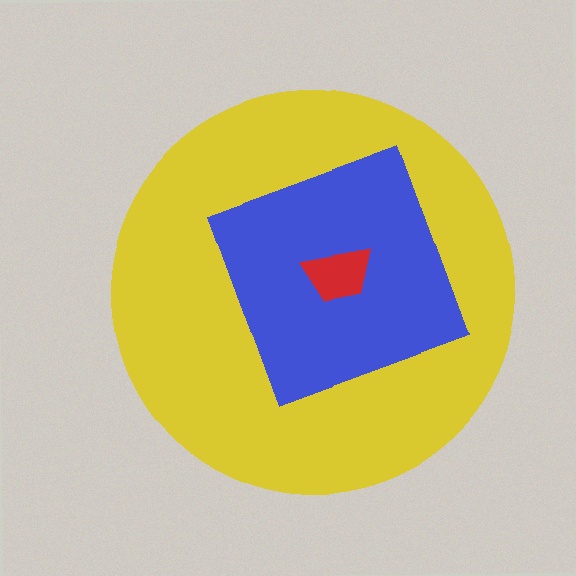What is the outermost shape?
The yellow circle.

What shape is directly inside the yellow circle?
The blue diamond.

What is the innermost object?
The red trapezoid.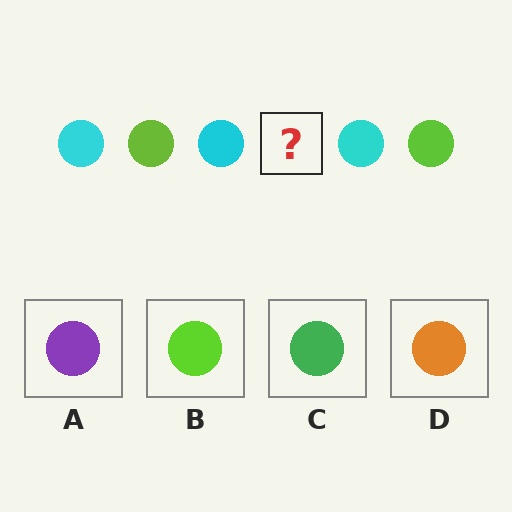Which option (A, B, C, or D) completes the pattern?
B.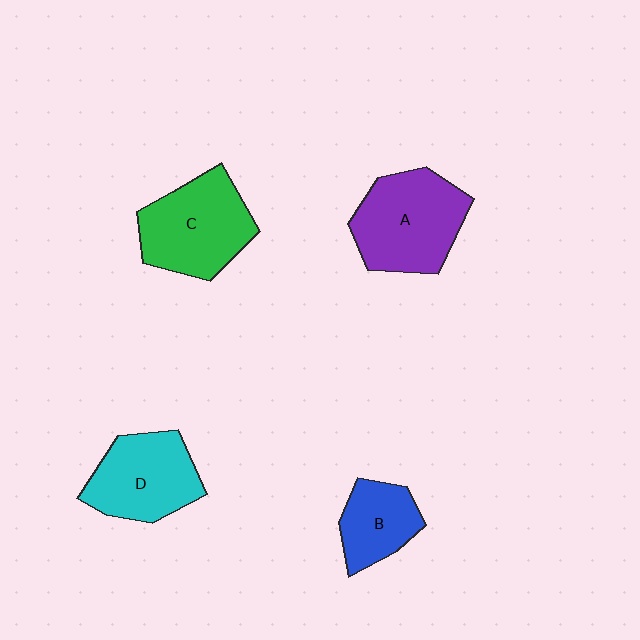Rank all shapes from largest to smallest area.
From largest to smallest: A (purple), C (green), D (cyan), B (blue).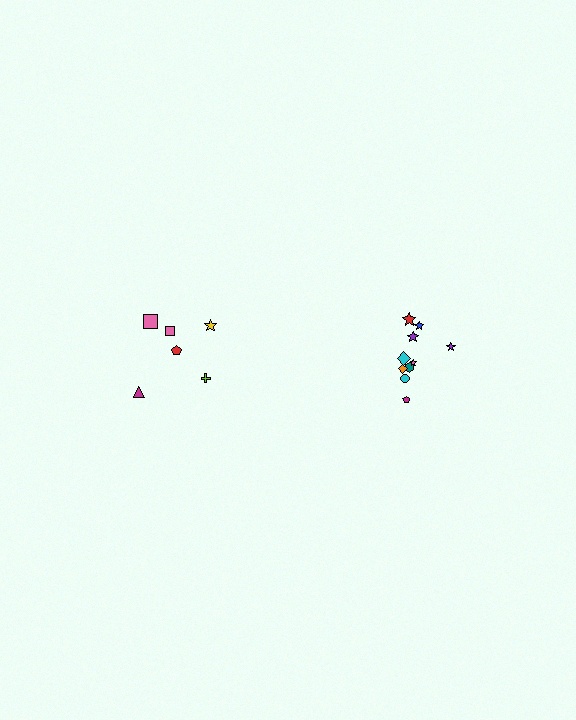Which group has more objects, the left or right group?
The right group.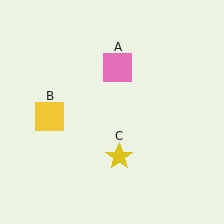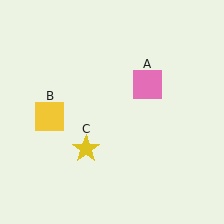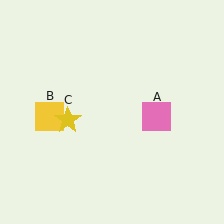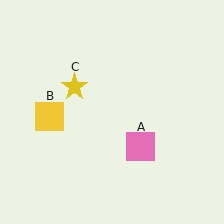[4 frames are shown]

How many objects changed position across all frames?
2 objects changed position: pink square (object A), yellow star (object C).